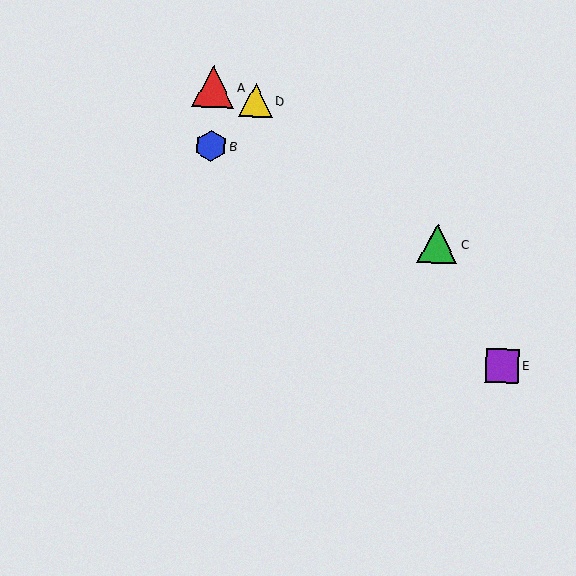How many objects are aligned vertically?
2 objects (A, B) are aligned vertically.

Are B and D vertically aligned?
No, B is at x≈211 and D is at x≈256.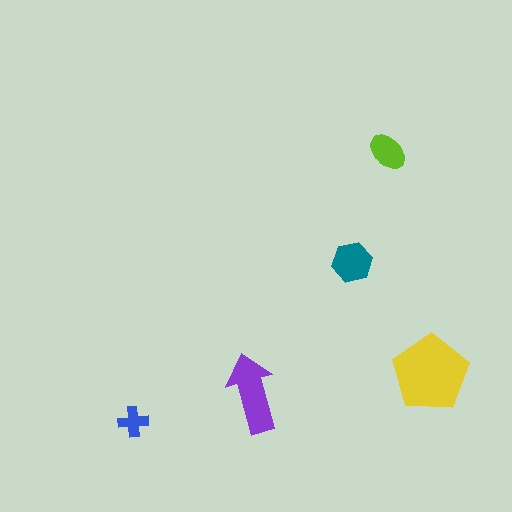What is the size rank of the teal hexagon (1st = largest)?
3rd.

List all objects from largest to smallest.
The yellow pentagon, the purple arrow, the teal hexagon, the lime ellipse, the blue cross.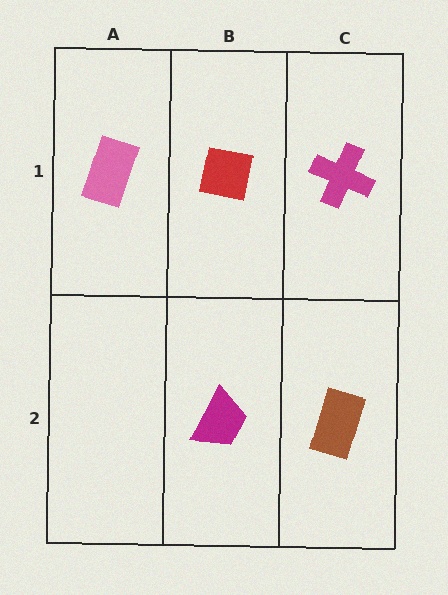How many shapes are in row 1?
3 shapes.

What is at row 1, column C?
A magenta cross.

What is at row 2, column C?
A brown rectangle.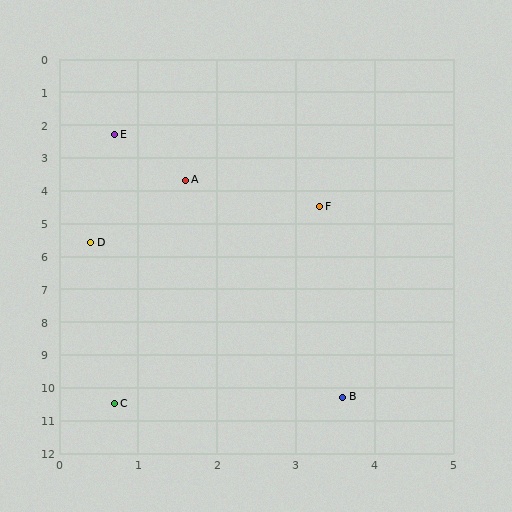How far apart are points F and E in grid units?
Points F and E are about 3.4 grid units apart.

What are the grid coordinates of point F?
Point F is at approximately (3.3, 4.5).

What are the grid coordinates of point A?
Point A is at approximately (1.6, 3.7).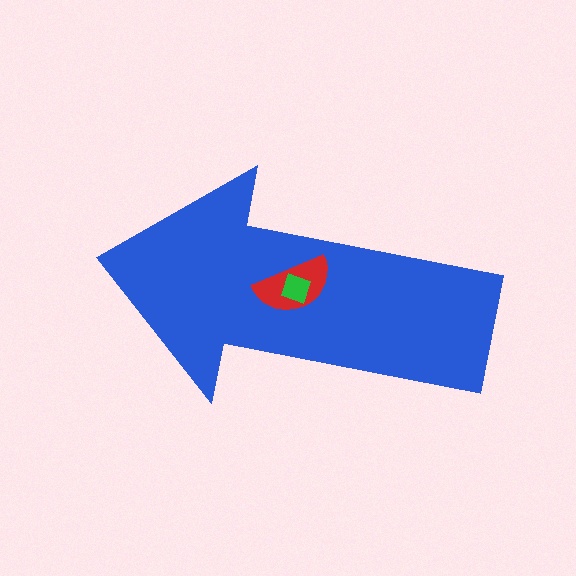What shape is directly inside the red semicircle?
The green square.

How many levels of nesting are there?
3.